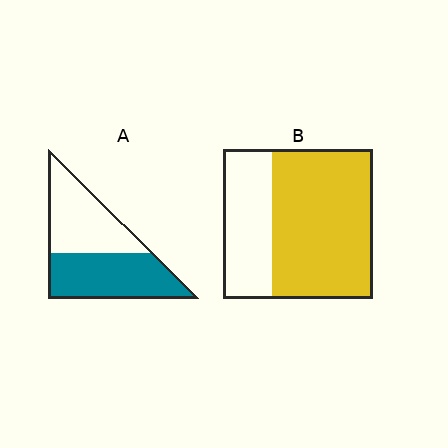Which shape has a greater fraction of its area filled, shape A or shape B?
Shape B.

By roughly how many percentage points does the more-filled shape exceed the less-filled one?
By roughly 15 percentage points (B over A).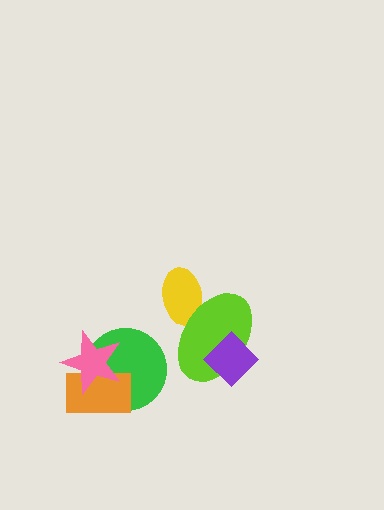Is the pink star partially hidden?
No, no other shape covers it.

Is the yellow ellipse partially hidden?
Yes, it is partially covered by another shape.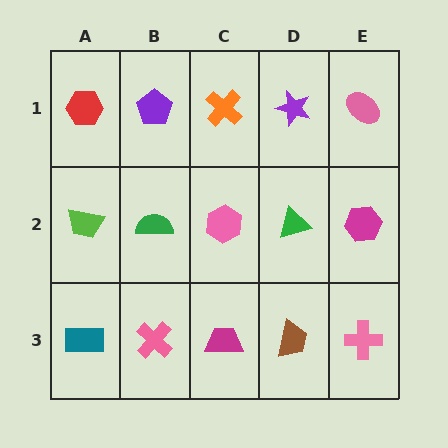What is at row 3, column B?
A pink cross.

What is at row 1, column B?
A purple pentagon.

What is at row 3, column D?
A brown trapezoid.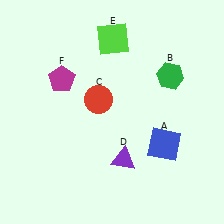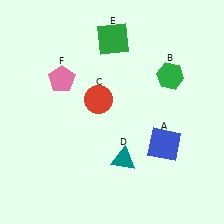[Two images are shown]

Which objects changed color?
D changed from purple to teal. E changed from lime to green. F changed from magenta to pink.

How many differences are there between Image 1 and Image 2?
There are 3 differences between the two images.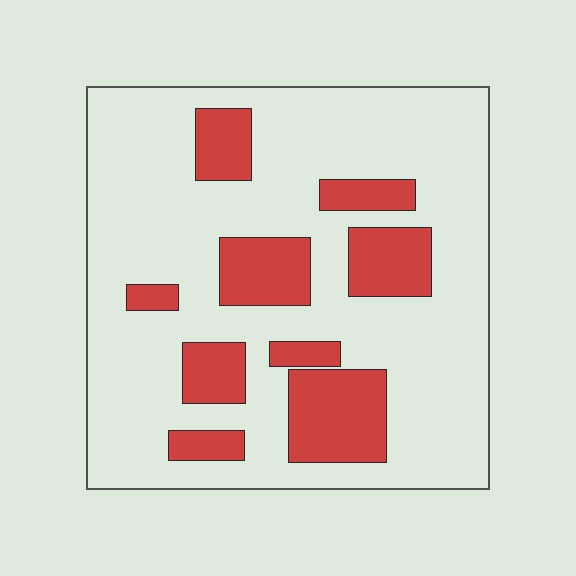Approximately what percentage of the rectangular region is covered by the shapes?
Approximately 25%.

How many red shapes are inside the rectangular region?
9.